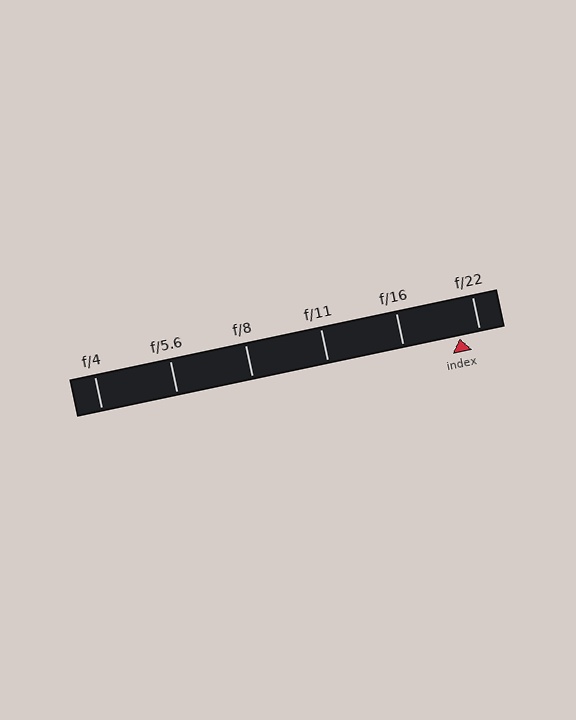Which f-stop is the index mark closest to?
The index mark is closest to f/22.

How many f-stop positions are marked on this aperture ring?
There are 6 f-stop positions marked.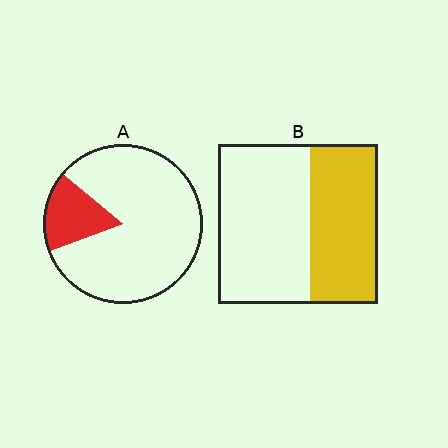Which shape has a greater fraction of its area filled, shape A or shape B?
Shape B.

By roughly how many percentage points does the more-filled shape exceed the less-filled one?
By roughly 25 percentage points (B over A).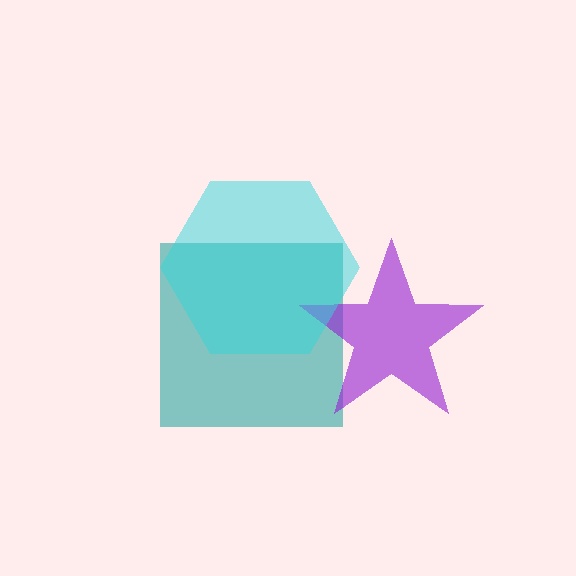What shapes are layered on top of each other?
The layered shapes are: a teal square, a purple star, a cyan hexagon.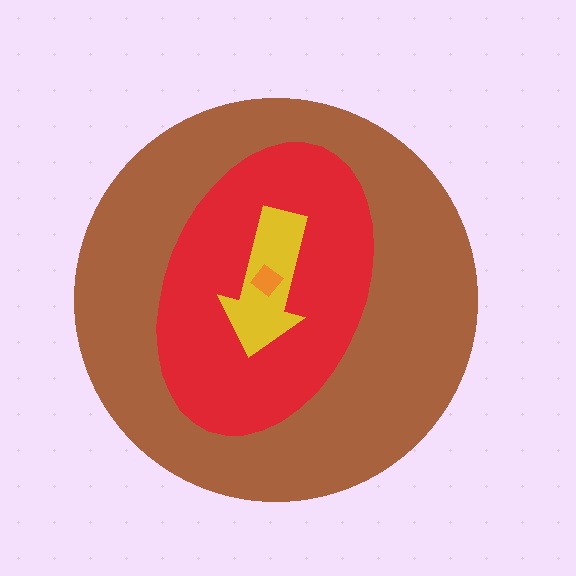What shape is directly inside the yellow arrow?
The orange diamond.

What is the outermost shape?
The brown circle.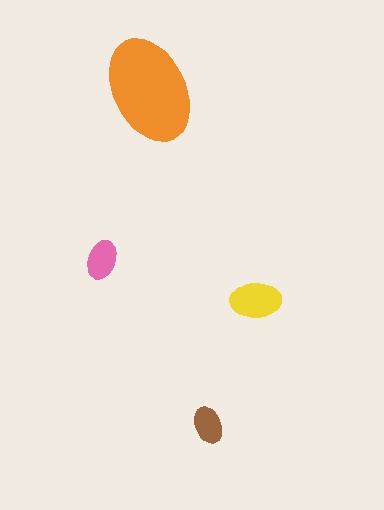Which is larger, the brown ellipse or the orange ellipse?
The orange one.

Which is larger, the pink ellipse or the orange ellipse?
The orange one.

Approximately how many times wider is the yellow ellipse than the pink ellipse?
About 1.5 times wider.